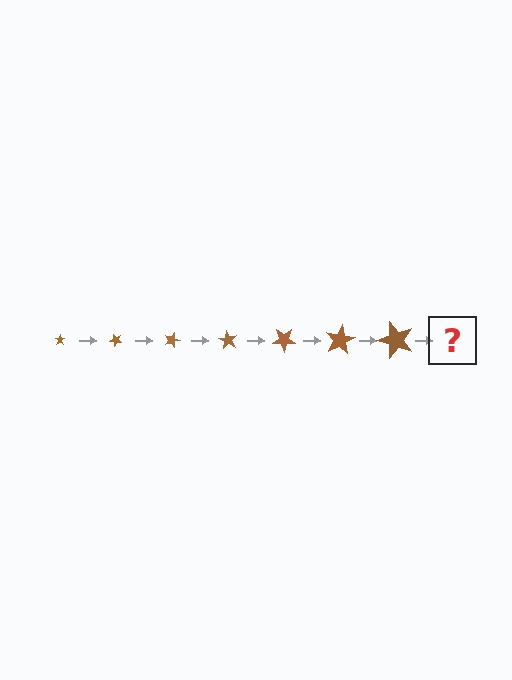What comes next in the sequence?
The next element should be a star, larger than the previous one and rotated 315 degrees from the start.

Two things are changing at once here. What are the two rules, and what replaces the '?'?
The two rules are that the star grows larger each step and it rotates 45 degrees each step. The '?' should be a star, larger than the previous one and rotated 315 degrees from the start.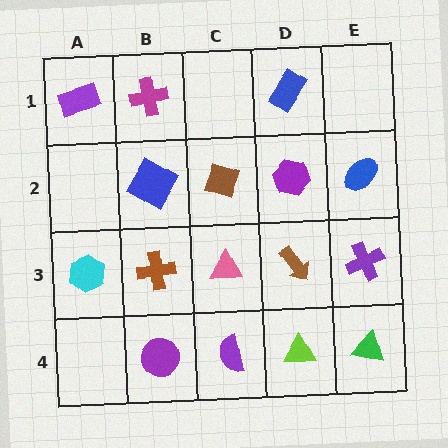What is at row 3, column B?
A brown cross.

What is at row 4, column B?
A purple circle.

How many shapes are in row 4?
4 shapes.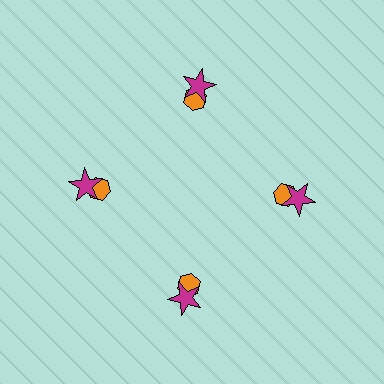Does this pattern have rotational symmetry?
Yes, this pattern has 4-fold rotational symmetry. It looks the same after rotating 90 degrees around the center.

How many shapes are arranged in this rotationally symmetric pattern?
There are 8 shapes, arranged in 4 groups of 2.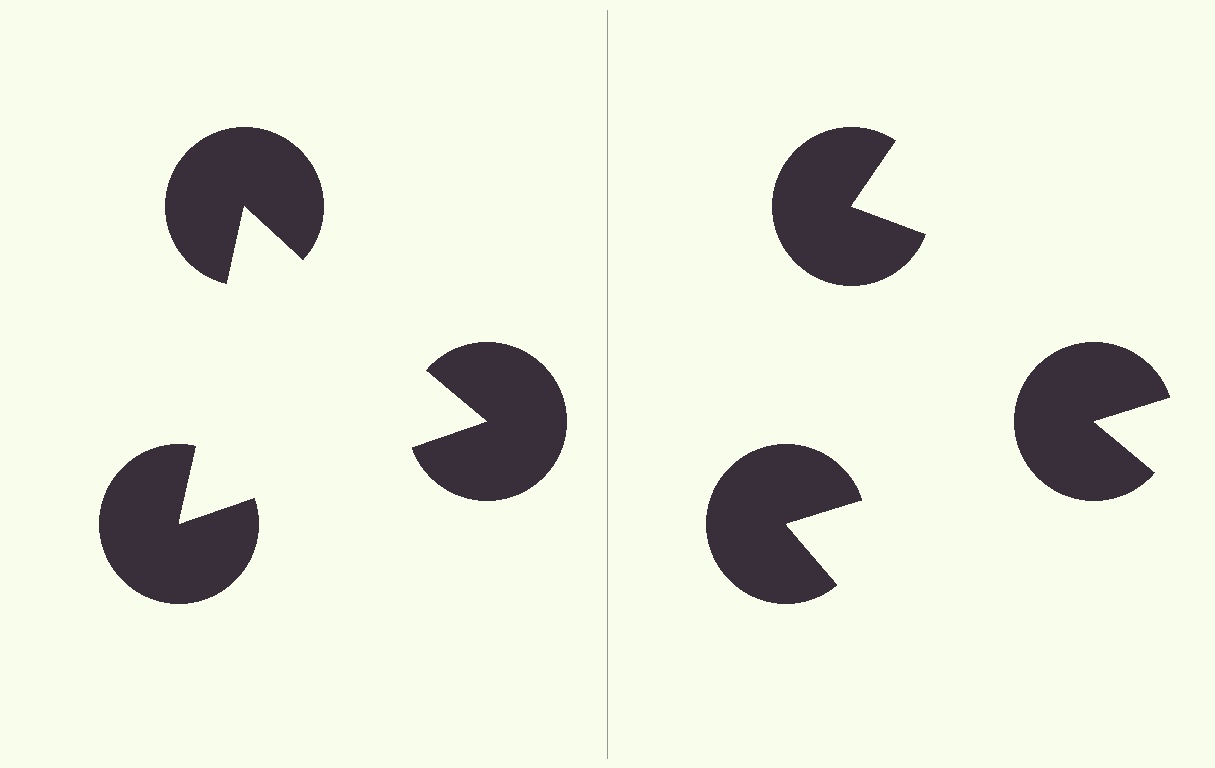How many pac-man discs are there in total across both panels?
6 — 3 on each side.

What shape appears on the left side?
An illusory triangle.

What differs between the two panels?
The pac-man discs are positioned identically on both sides; only the wedge orientations differ. On the left they align to a triangle; on the right they are misaligned.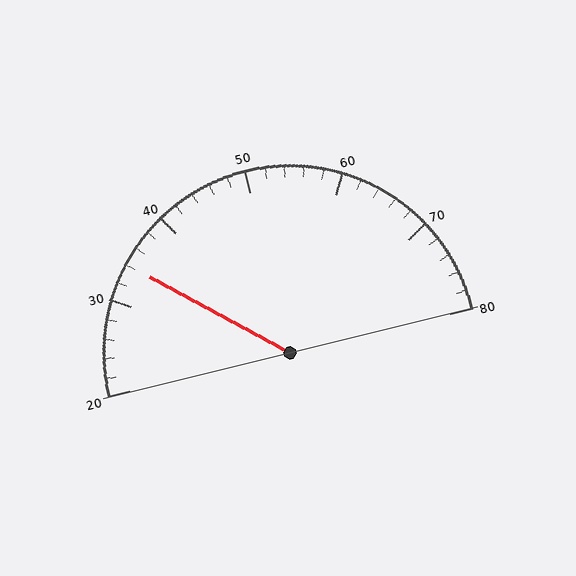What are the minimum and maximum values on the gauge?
The gauge ranges from 20 to 80.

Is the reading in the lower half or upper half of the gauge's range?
The reading is in the lower half of the range (20 to 80).